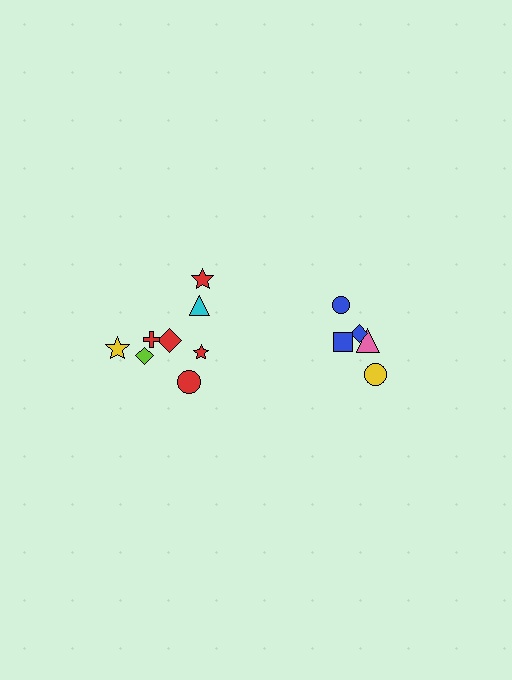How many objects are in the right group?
There are 5 objects.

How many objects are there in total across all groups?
There are 13 objects.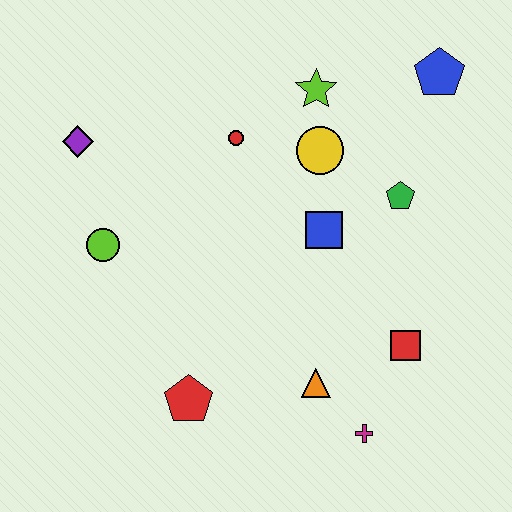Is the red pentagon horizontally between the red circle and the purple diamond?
Yes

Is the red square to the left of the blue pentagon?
Yes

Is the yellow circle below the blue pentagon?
Yes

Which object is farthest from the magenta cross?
The purple diamond is farthest from the magenta cross.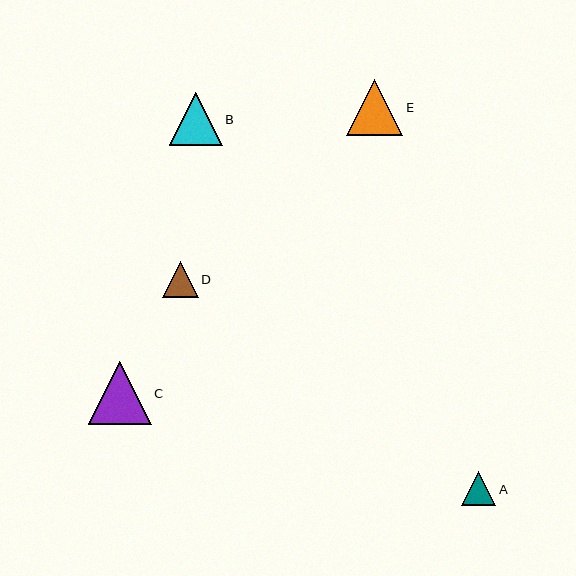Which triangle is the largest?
Triangle C is the largest with a size of approximately 63 pixels.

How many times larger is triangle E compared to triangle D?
Triangle E is approximately 1.6 times the size of triangle D.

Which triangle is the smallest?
Triangle A is the smallest with a size of approximately 34 pixels.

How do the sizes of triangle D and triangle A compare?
Triangle D and triangle A are approximately the same size.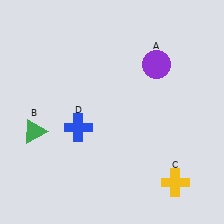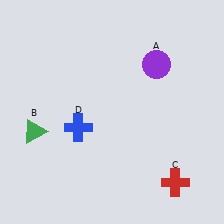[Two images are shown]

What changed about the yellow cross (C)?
In Image 1, C is yellow. In Image 2, it changed to red.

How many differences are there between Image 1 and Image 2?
There is 1 difference between the two images.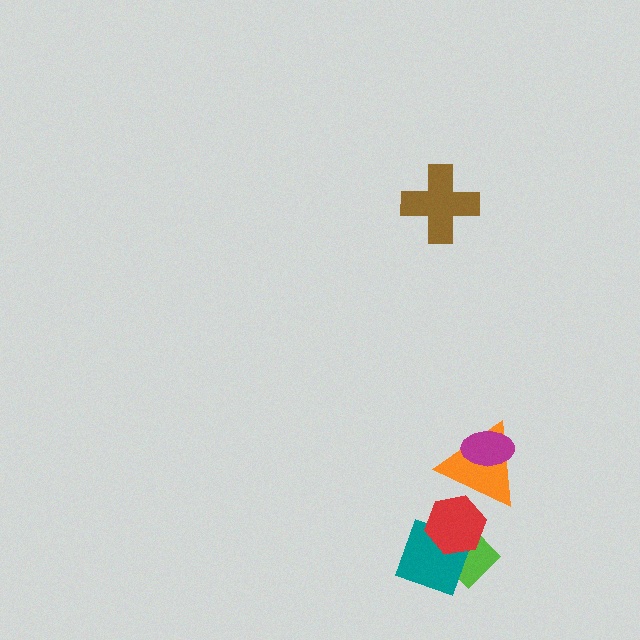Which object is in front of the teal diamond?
The red hexagon is in front of the teal diamond.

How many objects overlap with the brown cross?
0 objects overlap with the brown cross.